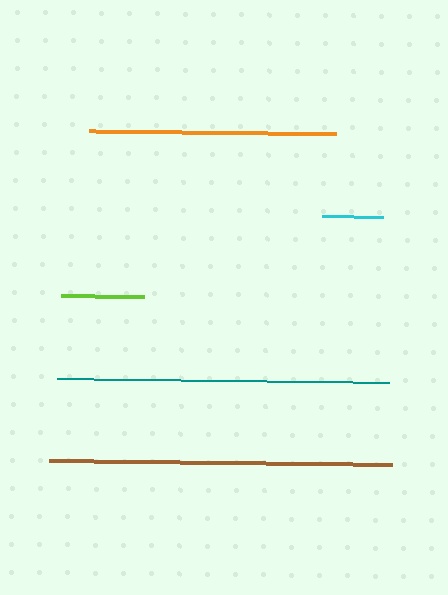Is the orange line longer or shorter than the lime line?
The orange line is longer than the lime line.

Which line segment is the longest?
The brown line is the longest at approximately 343 pixels.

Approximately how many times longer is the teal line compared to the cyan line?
The teal line is approximately 5.5 times the length of the cyan line.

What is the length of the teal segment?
The teal segment is approximately 333 pixels long.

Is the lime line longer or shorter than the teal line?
The teal line is longer than the lime line.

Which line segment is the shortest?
The cyan line is the shortest at approximately 61 pixels.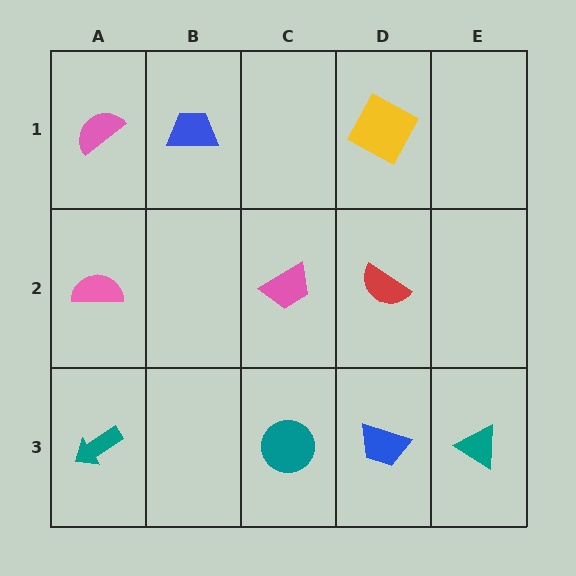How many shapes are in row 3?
4 shapes.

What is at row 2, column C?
A pink trapezoid.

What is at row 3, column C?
A teal circle.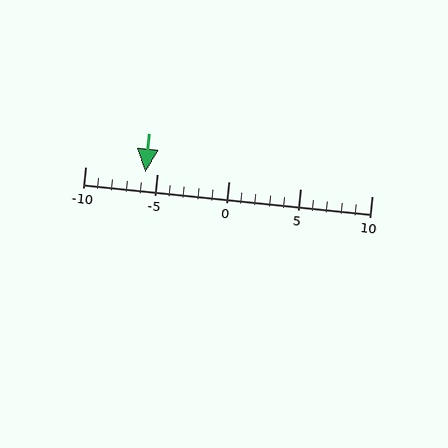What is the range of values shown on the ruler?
The ruler shows values from -10 to 10.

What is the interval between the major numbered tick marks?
The major tick marks are spaced 5 units apart.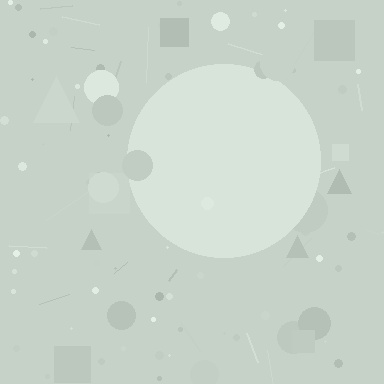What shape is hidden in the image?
A circle is hidden in the image.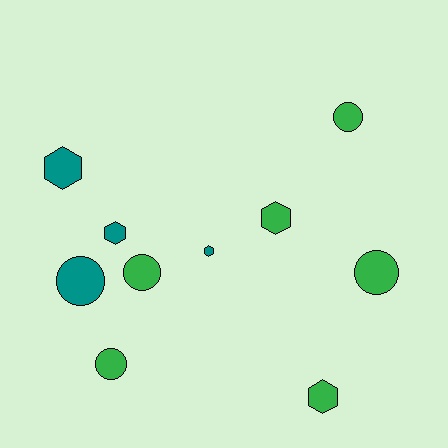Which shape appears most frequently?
Circle, with 5 objects.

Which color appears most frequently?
Green, with 6 objects.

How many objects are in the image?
There are 10 objects.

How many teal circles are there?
There is 1 teal circle.